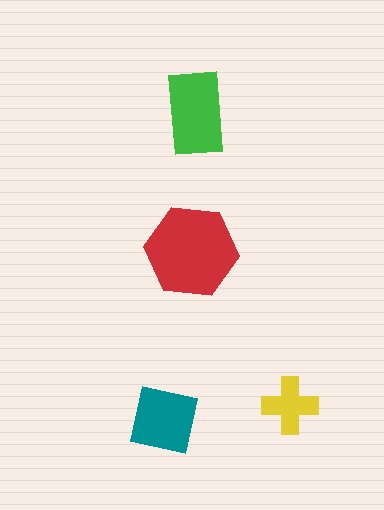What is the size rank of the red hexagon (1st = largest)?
1st.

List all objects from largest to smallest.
The red hexagon, the green rectangle, the teal square, the yellow cross.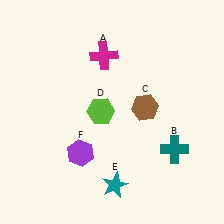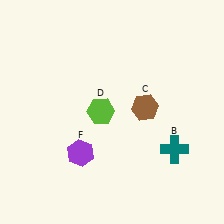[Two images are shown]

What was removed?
The magenta cross (A), the teal star (E) were removed in Image 2.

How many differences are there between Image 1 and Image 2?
There are 2 differences between the two images.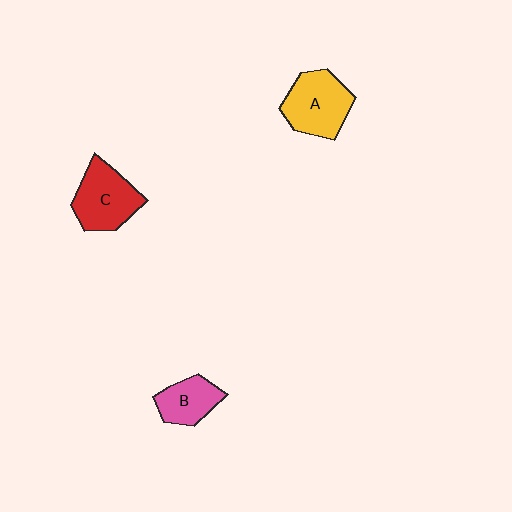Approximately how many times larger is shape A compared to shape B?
Approximately 1.5 times.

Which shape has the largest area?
Shape A (yellow).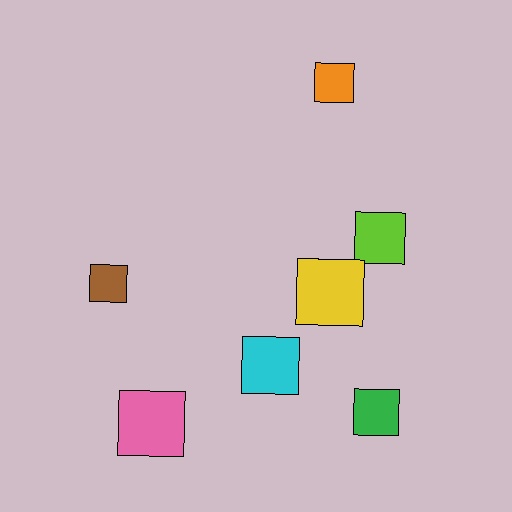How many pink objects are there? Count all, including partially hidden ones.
There is 1 pink object.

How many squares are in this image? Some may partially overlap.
There are 7 squares.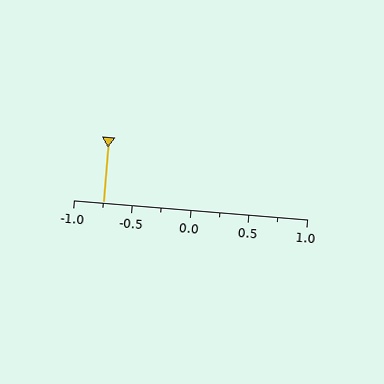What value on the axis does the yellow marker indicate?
The marker indicates approximately -0.75.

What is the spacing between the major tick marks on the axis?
The major ticks are spaced 0.5 apart.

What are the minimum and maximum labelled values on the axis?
The axis runs from -1.0 to 1.0.